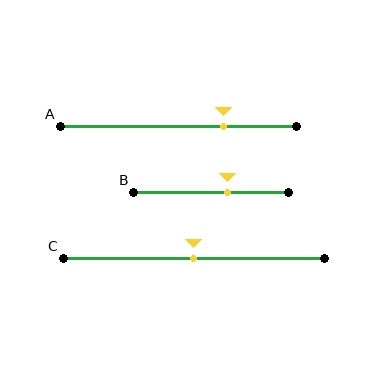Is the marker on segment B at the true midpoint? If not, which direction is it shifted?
No, the marker on segment B is shifted to the right by about 11% of the segment length.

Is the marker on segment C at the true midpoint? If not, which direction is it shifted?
Yes, the marker on segment C is at the true midpoint.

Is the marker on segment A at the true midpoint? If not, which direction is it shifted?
No, the marker on segment A is shifted to the right by about 19% of the segment length.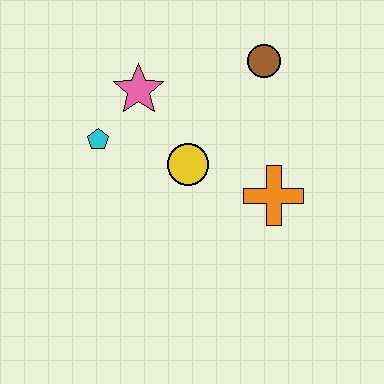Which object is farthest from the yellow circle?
The brown circle is farthest from the yellow circle.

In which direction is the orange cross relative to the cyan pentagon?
The orange cross is to the right of the cyan pentagon.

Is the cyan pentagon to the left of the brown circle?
Yes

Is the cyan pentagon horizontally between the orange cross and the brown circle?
No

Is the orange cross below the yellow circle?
Yes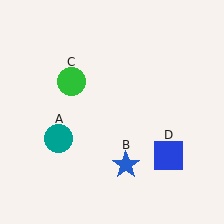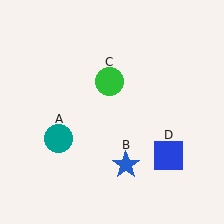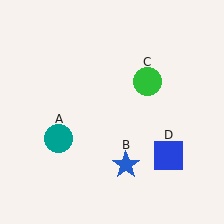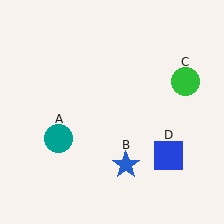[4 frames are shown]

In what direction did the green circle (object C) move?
The green circle (object C) moved right.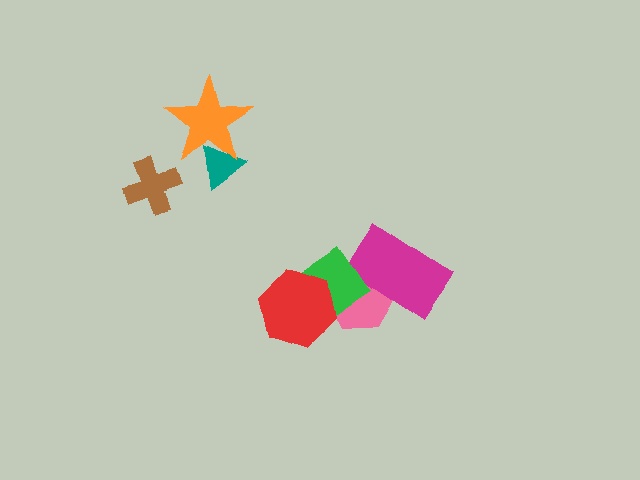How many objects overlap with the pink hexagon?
3 objects overlap with the pink hexagon.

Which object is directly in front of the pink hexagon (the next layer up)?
The magenta rectangle is directly in front of the pink hexagon.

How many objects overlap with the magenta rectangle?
1 object overlaps with the magenta rectangle.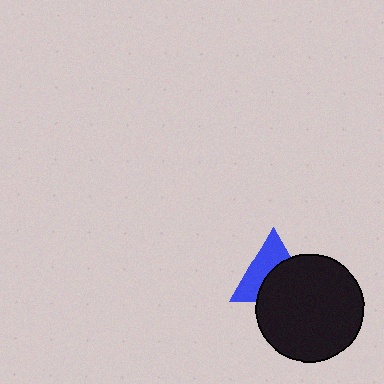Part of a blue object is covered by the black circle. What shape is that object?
It is a triangle.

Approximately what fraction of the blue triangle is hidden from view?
Roughly 51% of the blue triangle is hidden behind the black circle.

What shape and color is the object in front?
The object in front is a black circle.